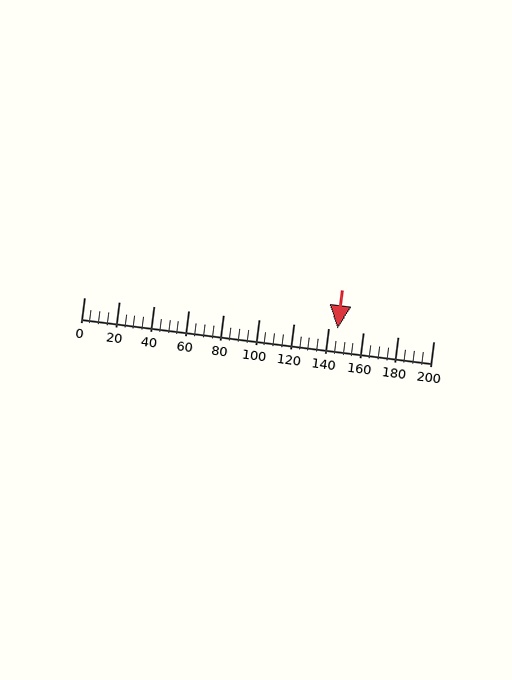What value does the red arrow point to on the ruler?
The red arrow points to approximately 145.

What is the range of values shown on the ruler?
The ruler shows values from 0 to 200.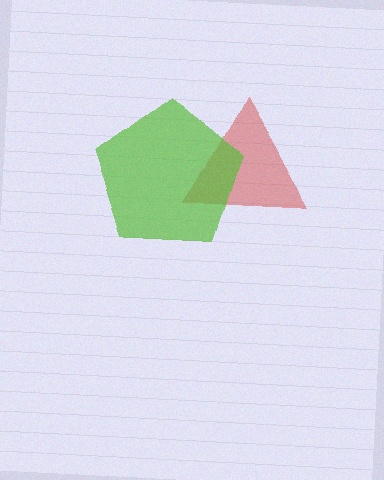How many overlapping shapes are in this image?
There are 2 overlapping shapes in the image.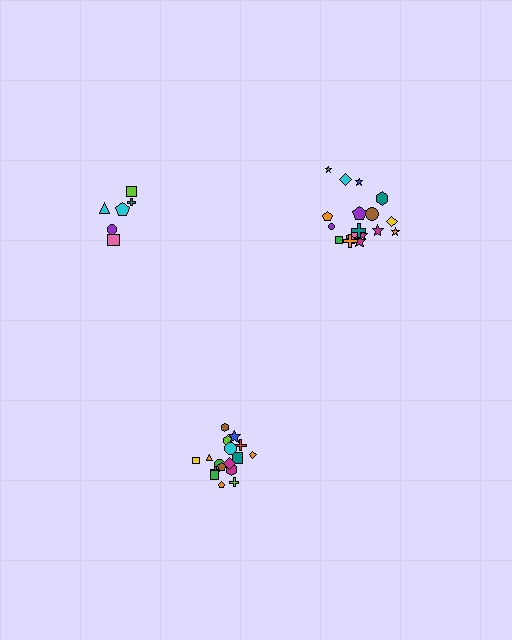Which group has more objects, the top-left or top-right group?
The top-right group.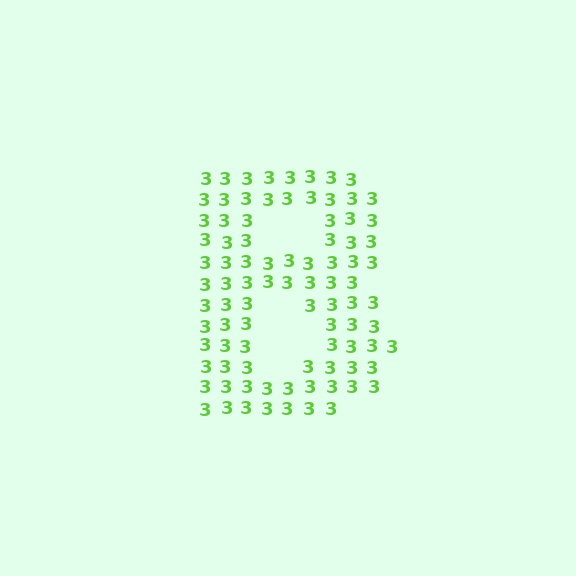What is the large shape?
The large shape is the letter B.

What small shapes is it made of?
It is made of small digit 3's.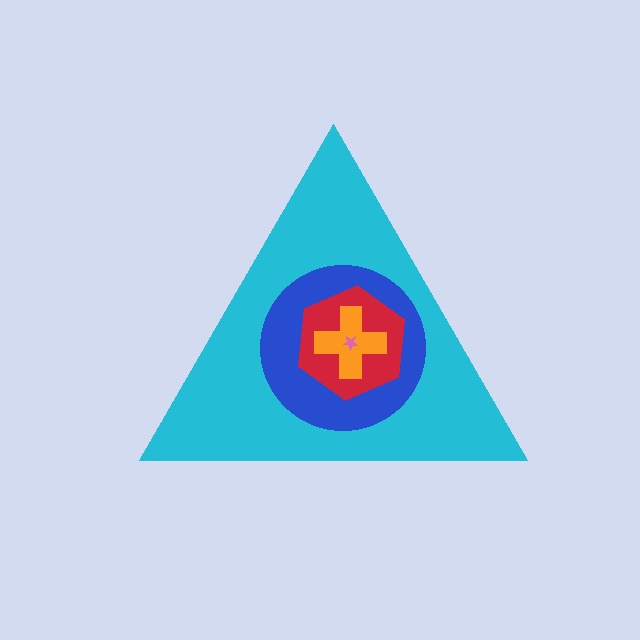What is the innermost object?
The pink star.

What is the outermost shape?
The cyan triangle.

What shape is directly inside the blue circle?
The red hexagon.